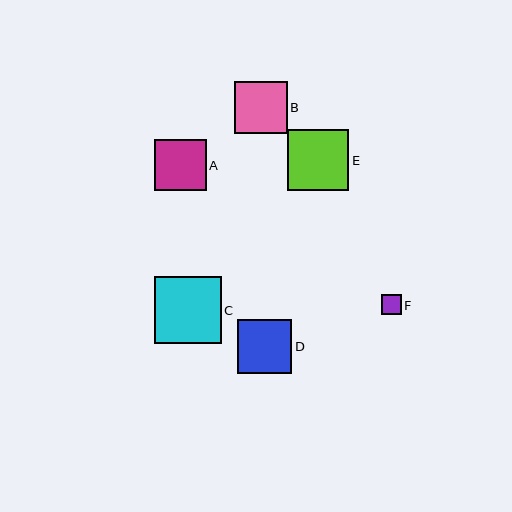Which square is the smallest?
Square F is the smallest with a size of approximately 20 pixels.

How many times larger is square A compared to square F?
Square A is approximately 2.6 times the size of square F.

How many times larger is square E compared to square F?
Square E is approximately 3.0 times the size of square F.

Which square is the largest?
Square C is the largest with a size of approximately 67 pixels.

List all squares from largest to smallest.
From largest to smallest: C, E, D, B, A, F.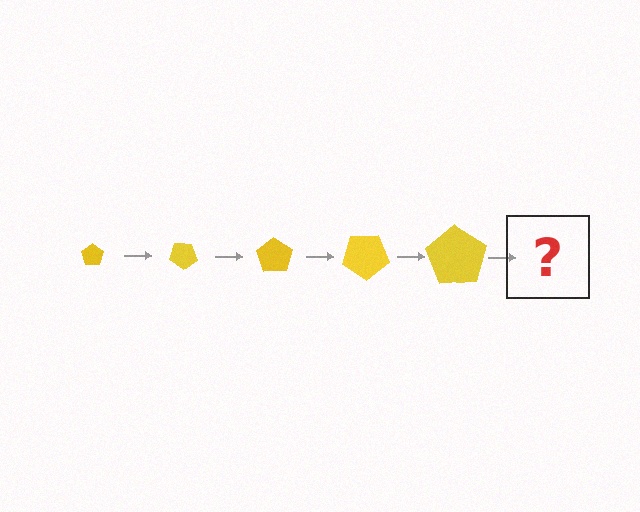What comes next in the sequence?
The next element should be a pentagon, larger than the previous one and rotated 175 degrees from the start.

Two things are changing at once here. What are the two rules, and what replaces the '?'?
The two rules are that the pentagon grows larger each step and it rotates 35 degrees each step. The '?' should be a pentagon, larger than the previous one and rotated 175 degrees from the start.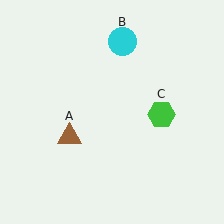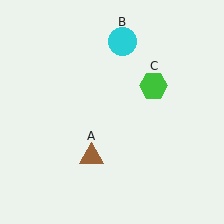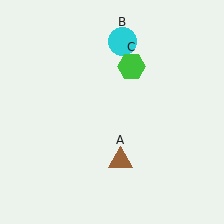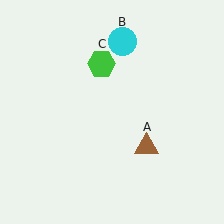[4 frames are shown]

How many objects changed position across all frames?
2 objects changed position: brown triangle (object A), green hexagon (object C).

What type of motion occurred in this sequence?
The brown triangle (object A), green hexagon (object C) rotated counterclockwise around the center of the scene.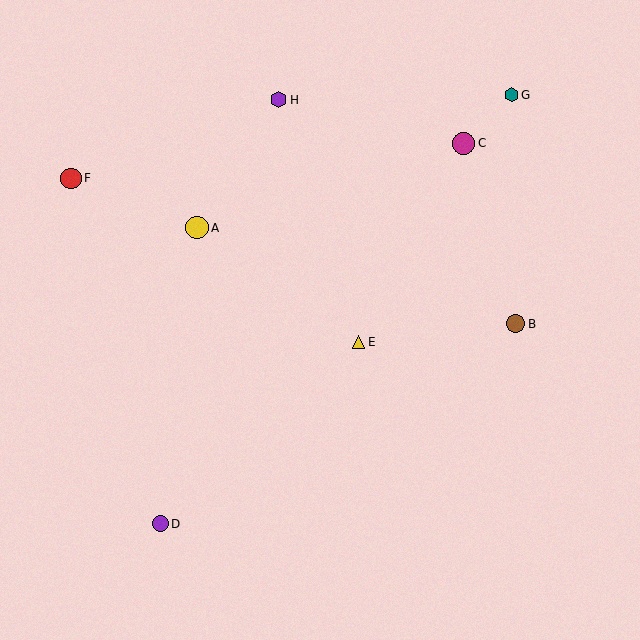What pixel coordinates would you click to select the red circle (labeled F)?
Click at (71, 178) to select the red circle F.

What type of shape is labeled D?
Shape D is a purple circle.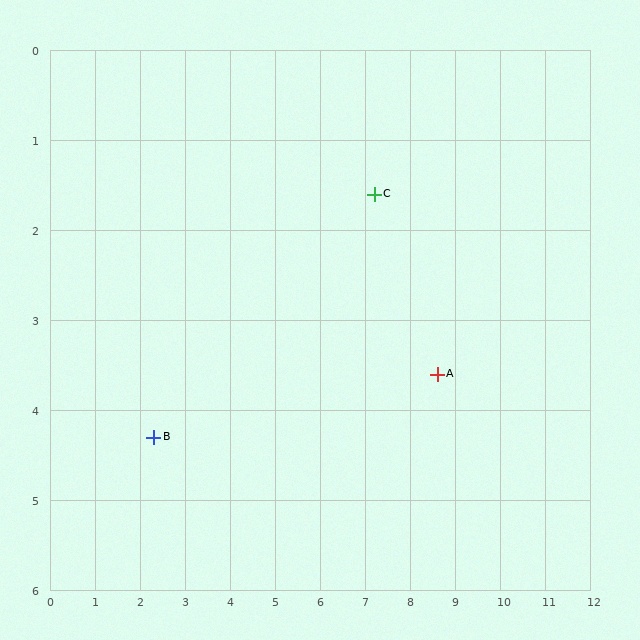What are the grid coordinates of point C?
Point C is at approximately (7.2, 1.6).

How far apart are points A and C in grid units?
Points A and C are about 2.4 grid units apart.